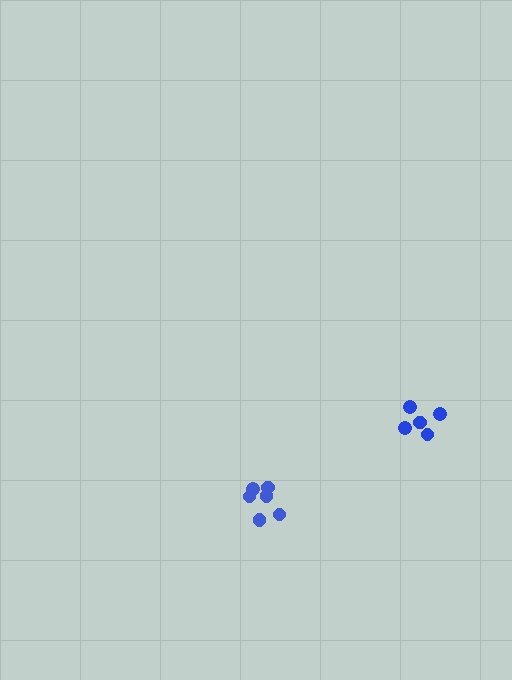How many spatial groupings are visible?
There are 2 spatial groupings.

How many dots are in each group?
Group 1: 6 dots, Group 2: 5 dots (11 total).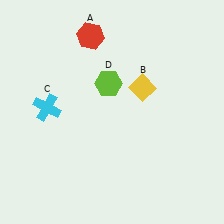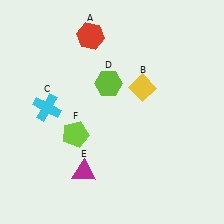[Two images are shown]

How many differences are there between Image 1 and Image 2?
There are 2 differences between the two images.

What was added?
A magenta triangle (E), a lime pentagon (F) were added in Image 2.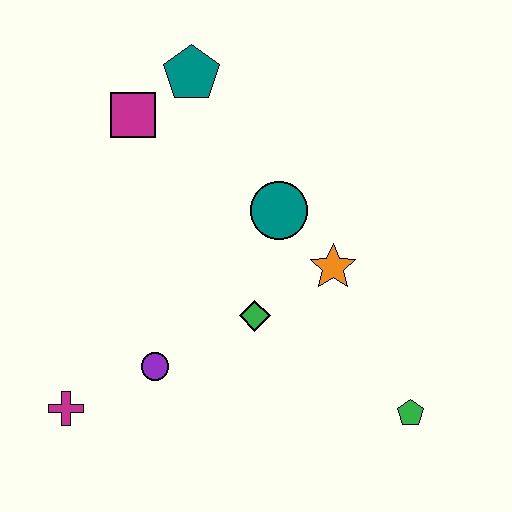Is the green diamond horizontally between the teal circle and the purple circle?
Yes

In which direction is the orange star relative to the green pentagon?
The orange star is above the green pentagon.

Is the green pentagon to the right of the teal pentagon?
Yes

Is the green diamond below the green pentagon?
No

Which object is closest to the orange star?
The teal circle is closest to the orange star.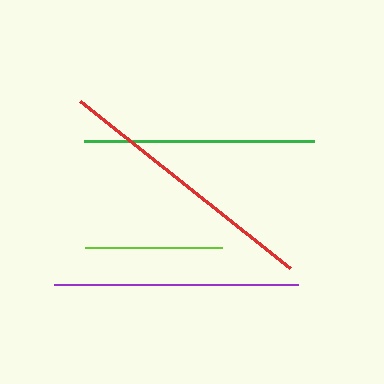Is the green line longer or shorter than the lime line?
The green line is longer than the lime line.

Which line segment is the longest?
The red line is the longest at approximately 268 pixels.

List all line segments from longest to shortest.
From longest to shortest: red, purple, green, lime.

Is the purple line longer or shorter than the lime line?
The purple line is longer than the lime line.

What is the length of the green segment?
The green segment is approximately 230 pixels long.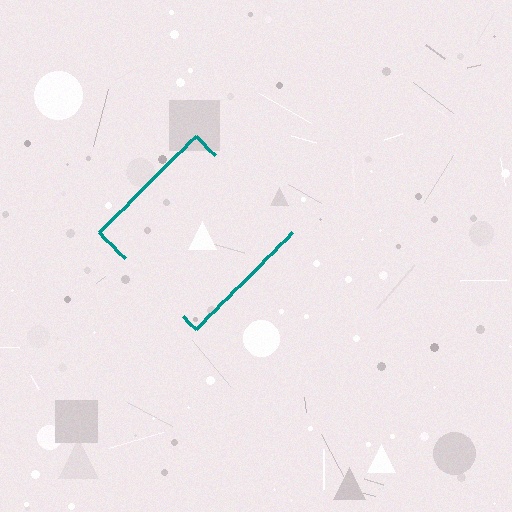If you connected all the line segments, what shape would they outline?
They would outline a diamond.